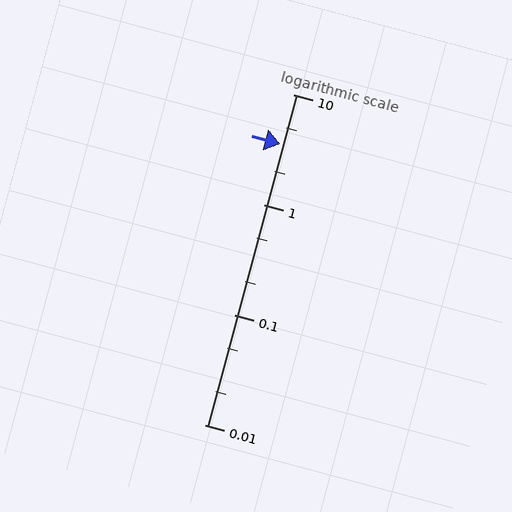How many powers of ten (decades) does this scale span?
The scale spans 3 decades, from 0.01 to 10.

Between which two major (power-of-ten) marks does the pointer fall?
The pointer is between 1 and 10.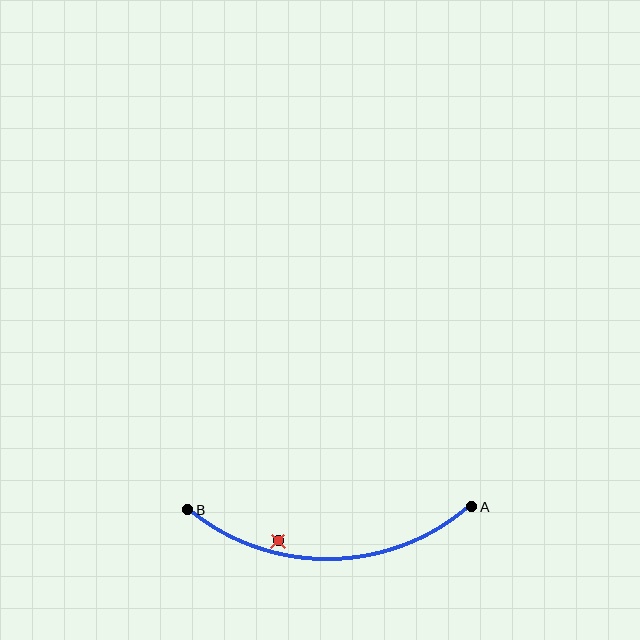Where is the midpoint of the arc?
The arc midpoint is the point on the curve farthest from the straight line joining A and B. It sits below that line.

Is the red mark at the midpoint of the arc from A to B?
No — the red mark does not lie on the arc at all. It sits slightly inside the curve.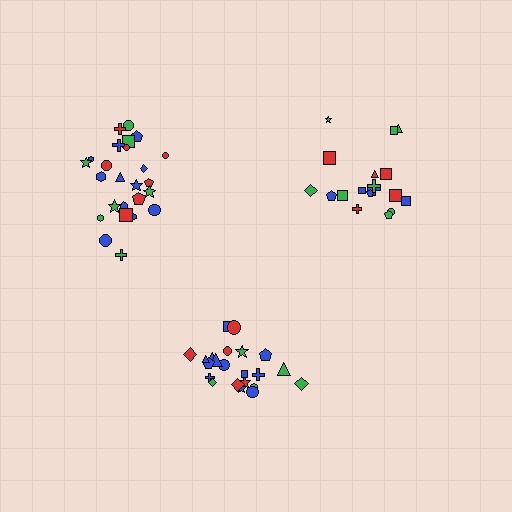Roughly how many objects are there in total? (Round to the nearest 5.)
Roughly 65 objects in total.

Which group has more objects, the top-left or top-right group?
The top-left group.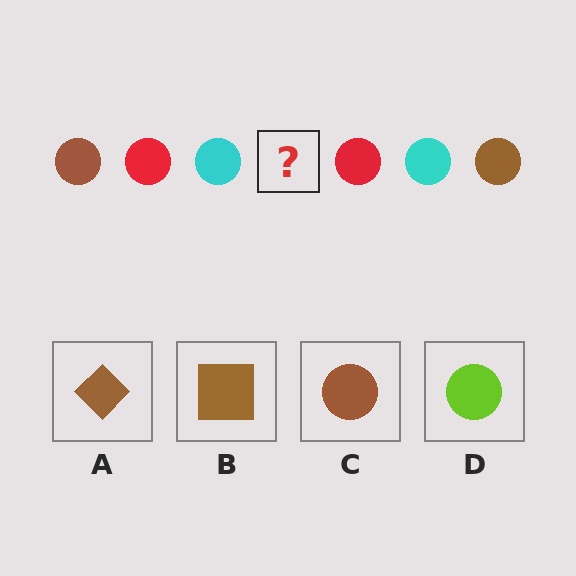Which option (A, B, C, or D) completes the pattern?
C.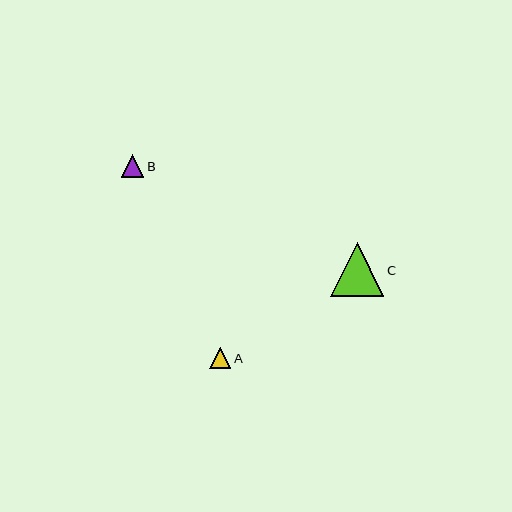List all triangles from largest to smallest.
From largest to smallest: C, B, A.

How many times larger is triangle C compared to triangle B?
Triangle C is approximately 2.4 times the size of triangle B.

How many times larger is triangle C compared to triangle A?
Triangle C is approximately 2.5 times the size of triangle A.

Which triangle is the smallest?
Triangle A is the smallest with a size of approximately 21 pixels.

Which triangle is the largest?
Triangle C is the largest with a size of approximately 53 pixels.